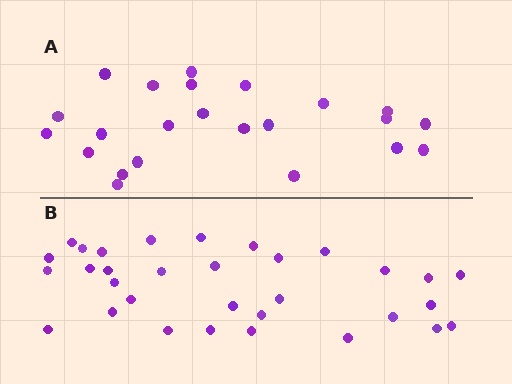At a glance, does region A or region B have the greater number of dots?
Region B (the bottom region) has more dots.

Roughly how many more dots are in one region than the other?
Region B has roughly 8 or so more dots than region A.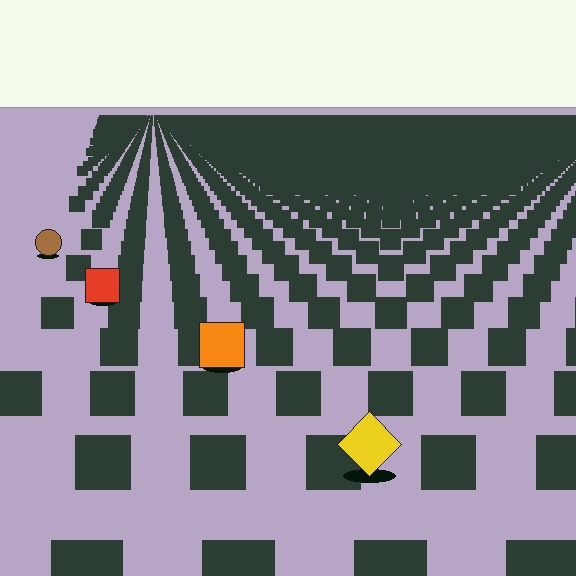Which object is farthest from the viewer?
The brown circle is farthest from the viewer. It appears smaller and the ground texture around it is denser.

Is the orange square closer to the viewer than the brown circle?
Yes. The orange square is closer — you can tell from the texture gradient: the ground texture is coarser near it.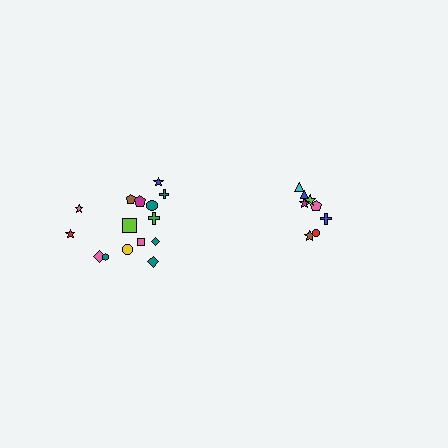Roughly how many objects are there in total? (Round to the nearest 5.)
Roughly 25 objects in total.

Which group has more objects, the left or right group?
The left group.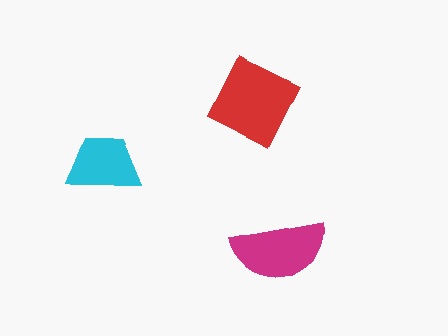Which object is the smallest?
The cyan trapezoid.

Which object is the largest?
The red diamond.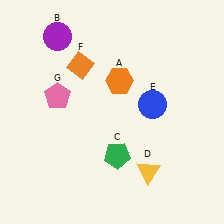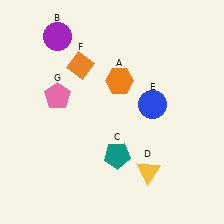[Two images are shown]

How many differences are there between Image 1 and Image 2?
There is 1 difference between the two images.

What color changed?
The pentagon (C) changed from green in Image 1 to teal in Image 2.